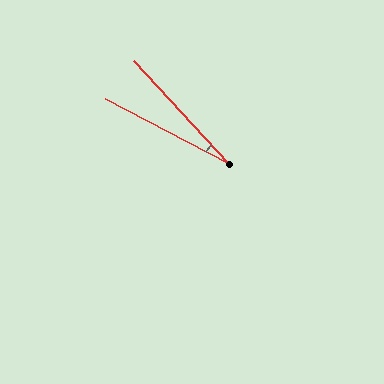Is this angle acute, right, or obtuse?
It is acute.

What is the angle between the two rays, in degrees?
Approximately 19 degrees.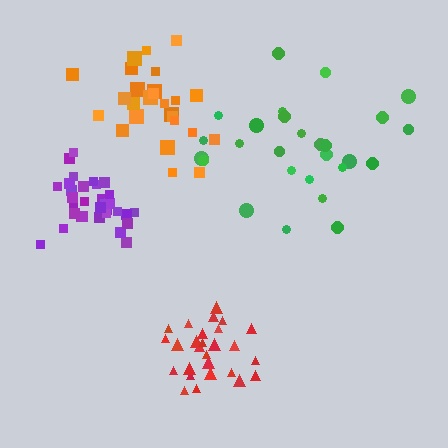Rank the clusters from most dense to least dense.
purple, red, orange, green.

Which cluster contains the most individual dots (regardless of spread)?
Purple (32).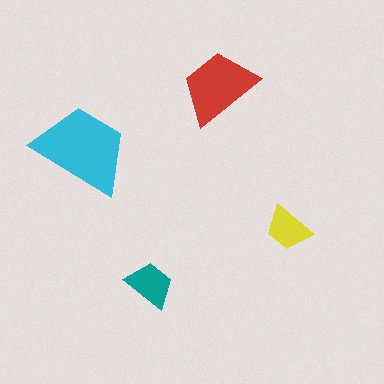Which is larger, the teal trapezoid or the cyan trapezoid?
The cyan one.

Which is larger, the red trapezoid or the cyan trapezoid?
The cyan one.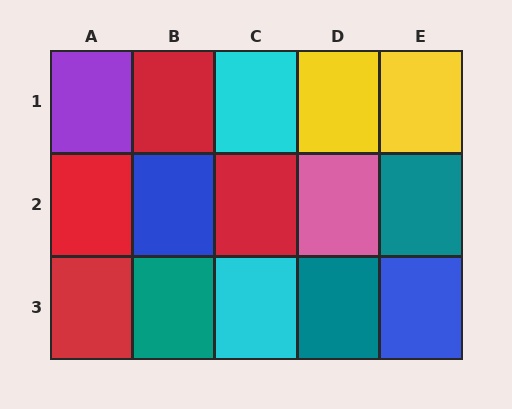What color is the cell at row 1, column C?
Cyan.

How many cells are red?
4 cells are red.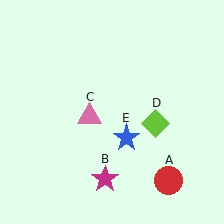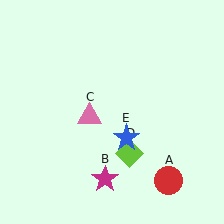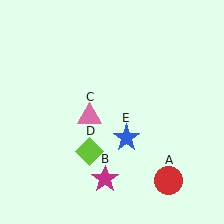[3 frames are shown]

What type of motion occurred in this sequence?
The lime diamond (object D) rotated clockwise around the center of the scene.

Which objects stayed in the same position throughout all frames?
Red circle (object A) and magenta star (object B) and pink triangle (object C) and blue star (object E) remained stationary.